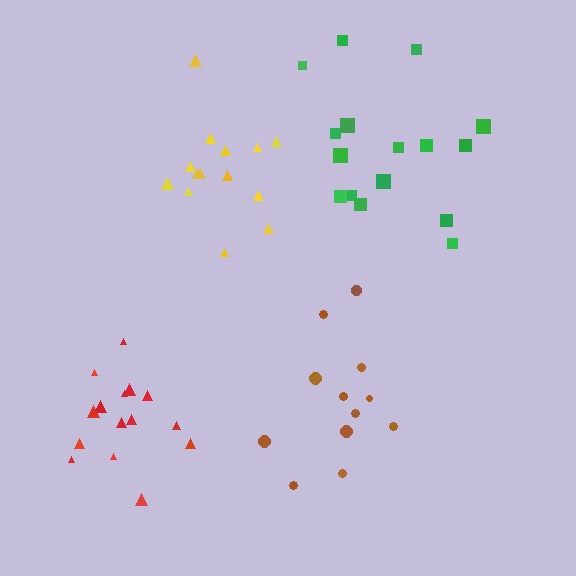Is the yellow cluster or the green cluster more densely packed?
Yellow.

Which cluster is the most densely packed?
Yellow.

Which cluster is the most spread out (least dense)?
Green.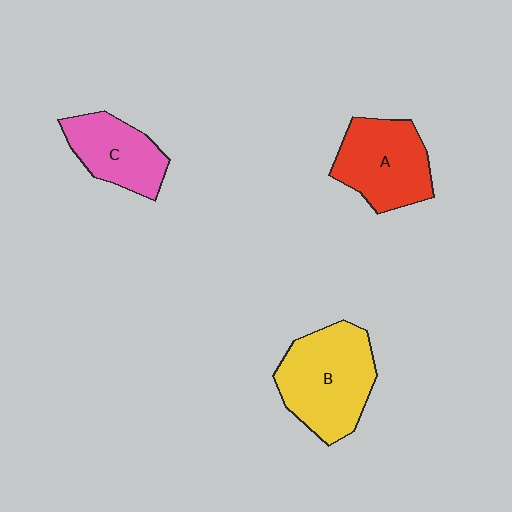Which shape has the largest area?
Shape B (yellow).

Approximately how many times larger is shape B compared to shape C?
Approximately 1.5 times.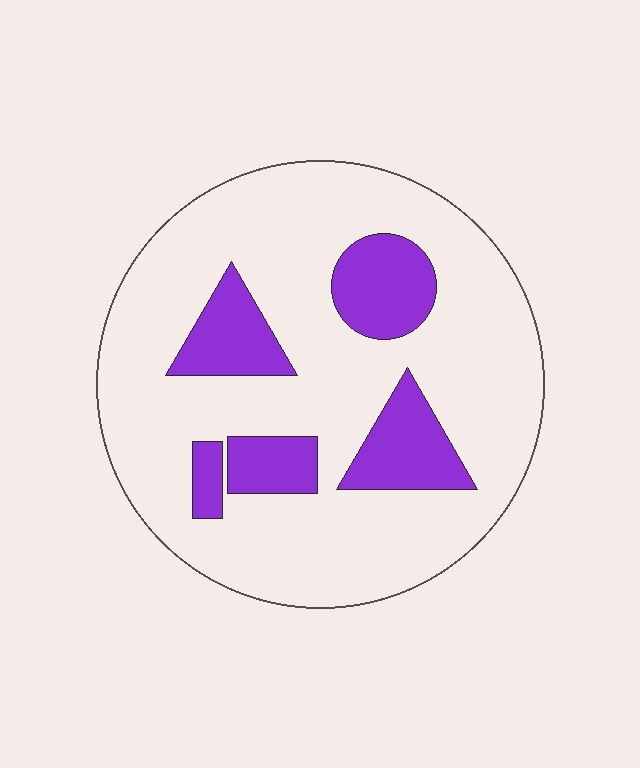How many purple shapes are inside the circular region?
5.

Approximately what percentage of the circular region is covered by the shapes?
Approximately 20%.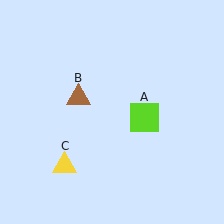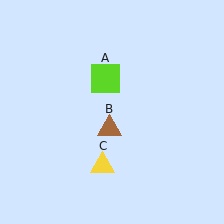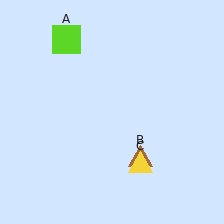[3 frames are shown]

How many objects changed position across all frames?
3 objects changed position: lime square (object A), brown triangle (object B), yellow triangle (object C).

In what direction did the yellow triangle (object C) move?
The yellow triangle (object C) moved right.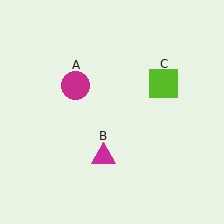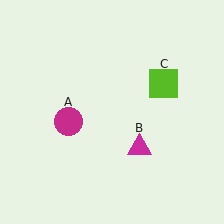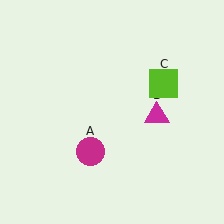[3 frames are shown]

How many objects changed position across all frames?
2 objects changed position: magenta circle (object A), magenta triangle (object B).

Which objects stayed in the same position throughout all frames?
Lime square (object C) remained stationary.